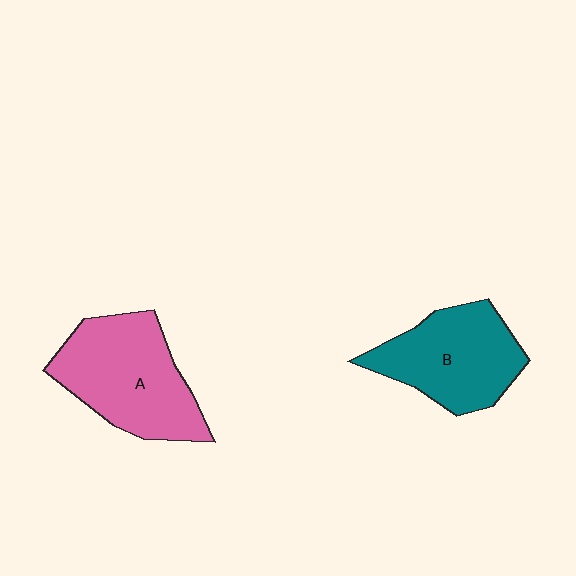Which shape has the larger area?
Shape A (pink).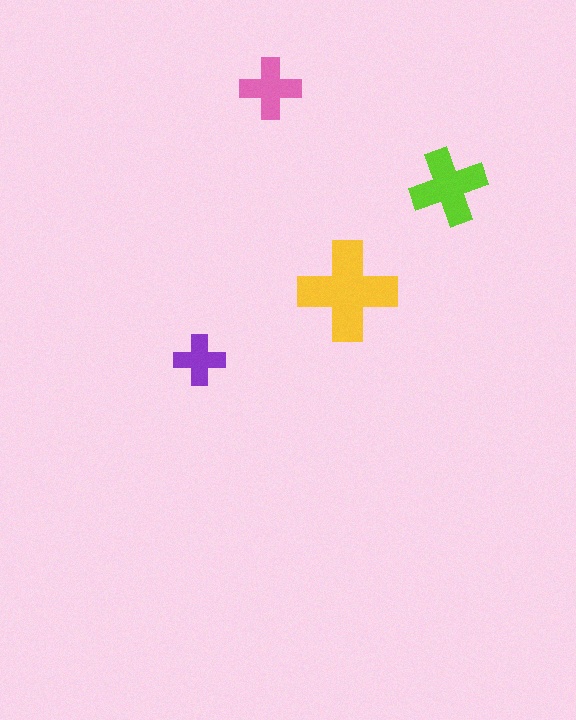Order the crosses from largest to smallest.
the yellow one, the lime one, the pink one, the purple one.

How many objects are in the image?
There are 4 objects in the image.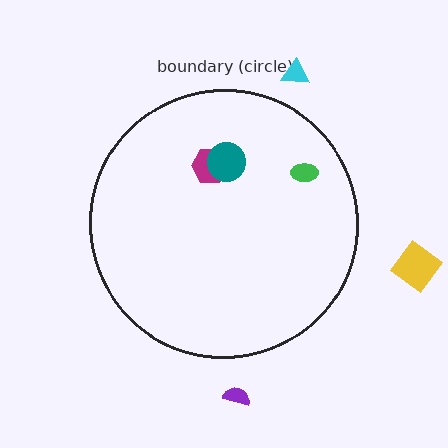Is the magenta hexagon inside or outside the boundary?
Inside.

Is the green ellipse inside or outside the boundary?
Inside.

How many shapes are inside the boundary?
3 inside, 3 outside.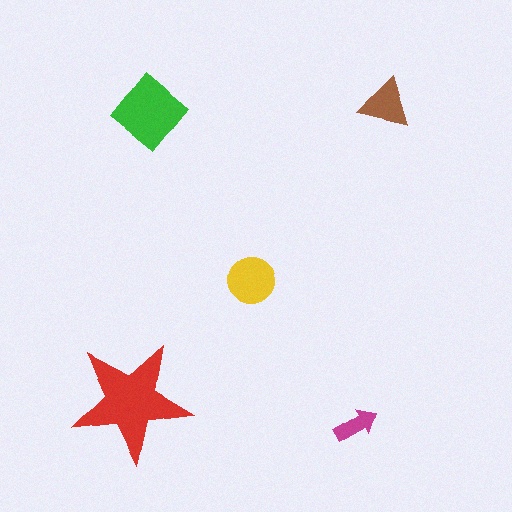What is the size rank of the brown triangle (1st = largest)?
4th.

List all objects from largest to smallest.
The red star, the green diamond, the yellow circle, the brown triangle, the magenta arrow.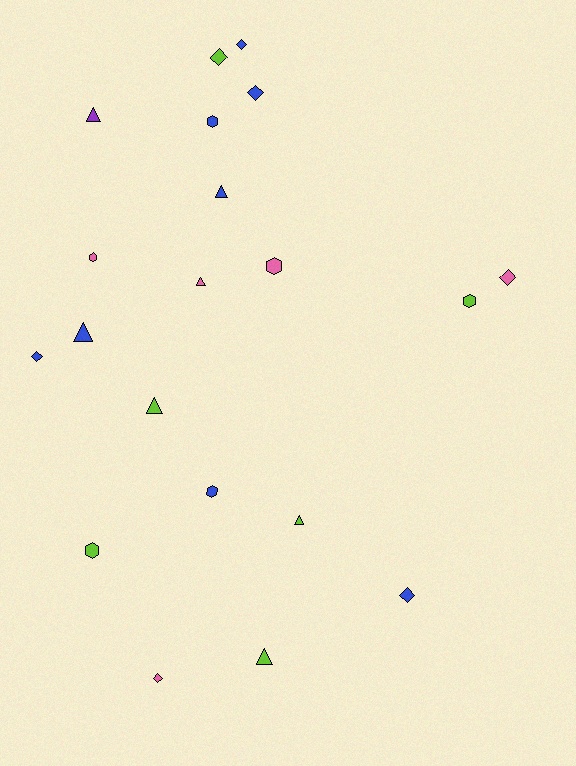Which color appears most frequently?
Blue, with 8 objects.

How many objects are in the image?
There are 20 objects.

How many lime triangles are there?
There are 3 lime triangles.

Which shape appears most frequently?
Diamond, with 7 objects.